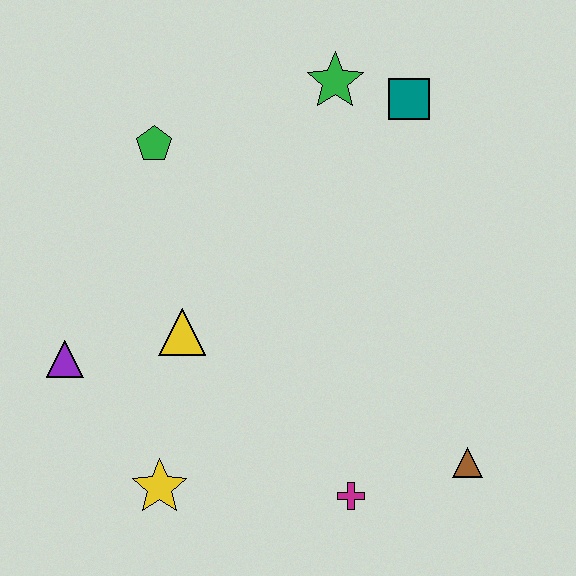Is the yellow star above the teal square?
No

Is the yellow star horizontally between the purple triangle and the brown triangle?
Yes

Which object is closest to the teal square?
The green star is closest to the teal square.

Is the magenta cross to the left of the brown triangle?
Yes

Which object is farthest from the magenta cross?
The green star is farthest from the magenta cross.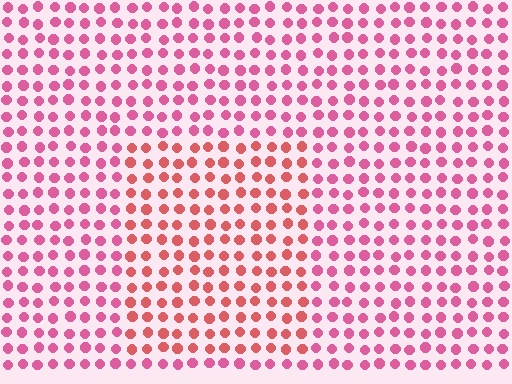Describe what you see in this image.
The image is filled with small pink elements in a uniform arrangement. A rectangle-shaped region is visible where the elements are tinted to a slightly different hue, forming a subtle color boundary.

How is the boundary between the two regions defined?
The boundary is defined purely by a slight shift in hue (about 27 degrees). Spacing, size, and orientation are identical on both sides.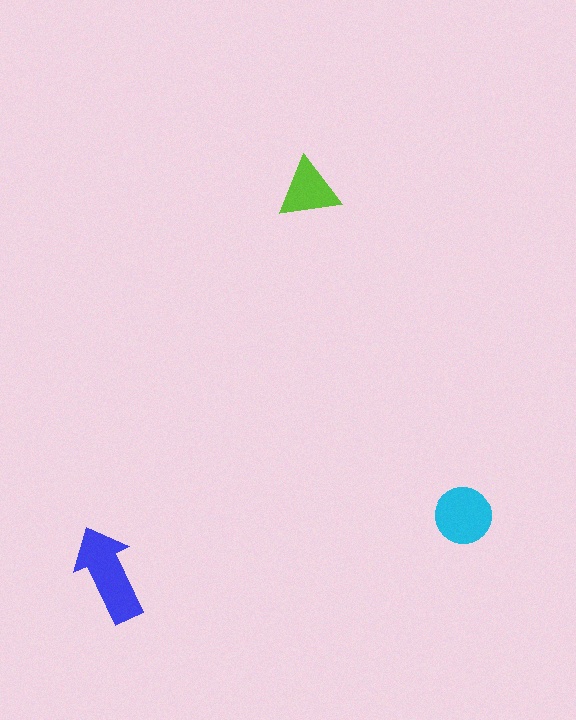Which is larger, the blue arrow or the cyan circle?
The blue arrow.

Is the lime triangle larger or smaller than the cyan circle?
Smaller.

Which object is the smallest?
The lime triangle.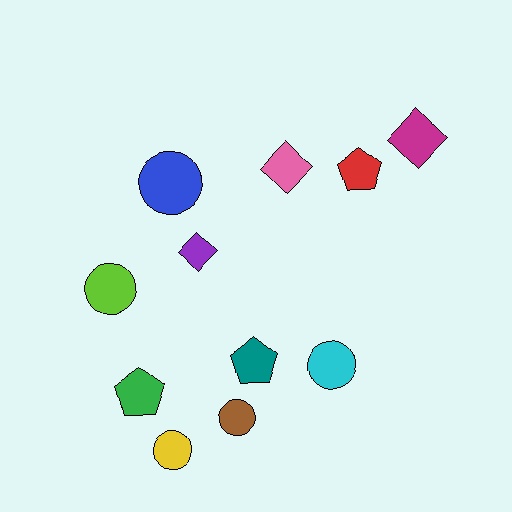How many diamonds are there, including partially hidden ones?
There are 3 diamonds.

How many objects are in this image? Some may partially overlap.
There are 11 objects.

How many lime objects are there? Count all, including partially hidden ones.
There is 1 lime object.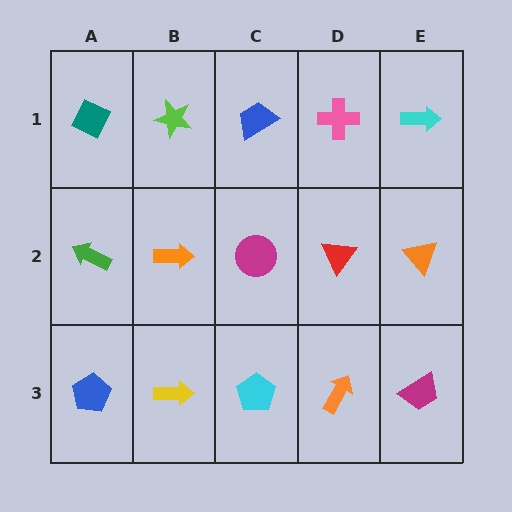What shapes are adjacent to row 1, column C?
A magenta circle (row 2, column C), a lime star (row 1, column B), a pink cross (row 1, column D).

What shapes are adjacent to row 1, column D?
A red triangle (row 2, column D), a blue trapezoid (row 1, column C), a cyan arrow (row 1, column E).